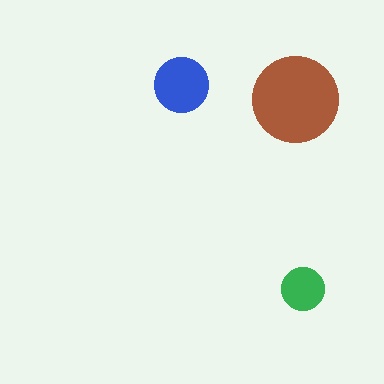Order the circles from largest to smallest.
the brown one, the blue one, the green one.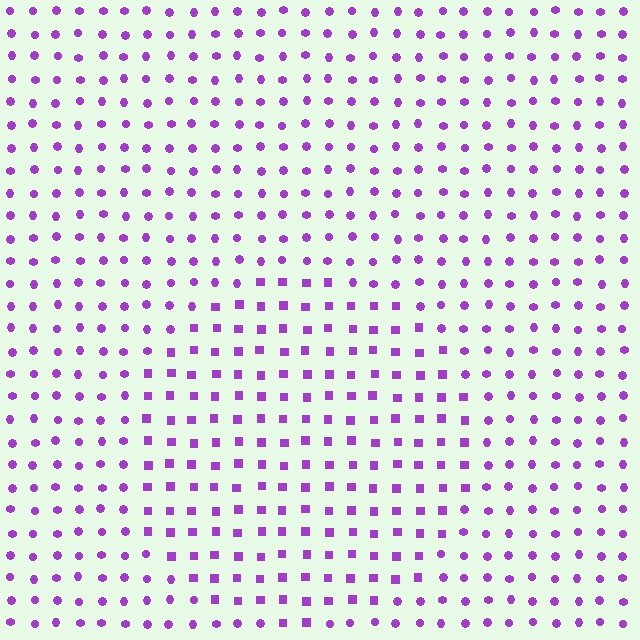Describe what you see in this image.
The image is filled with small purple elements arranged in a uniform grid. A circle-shaped region contains squares, while the surrounding area contains circles. The boundary is defined purely by the change in element shape.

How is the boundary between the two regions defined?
The boundary is defined by a change in element shape: squares inside vs. circles outside. All elements share the same color and spacing.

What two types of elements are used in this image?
The image uses squares inside the circle region and circles outside it.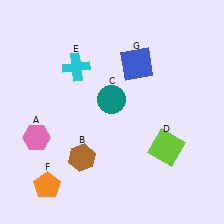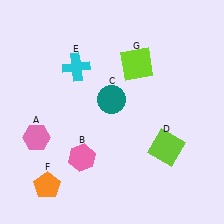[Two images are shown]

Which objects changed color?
B changed from brown to pink. G changed from blue to lime.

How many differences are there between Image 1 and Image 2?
There are 2 differences between the two images.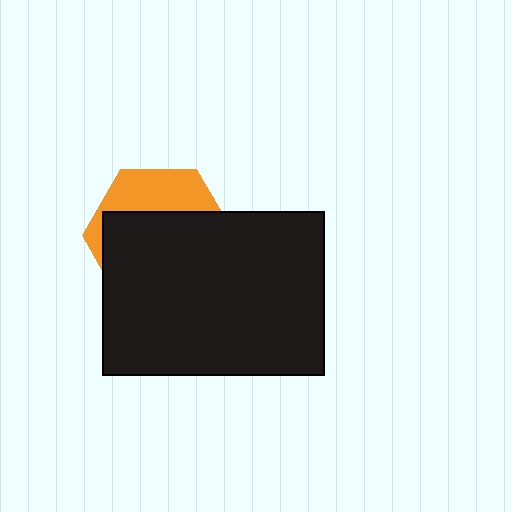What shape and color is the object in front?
The object in front is a black rectangle.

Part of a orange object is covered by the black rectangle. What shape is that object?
It is a hexagon.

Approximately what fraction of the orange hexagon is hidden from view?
Roughly 68% of the orange hexagon is hidden behind the black rectangle.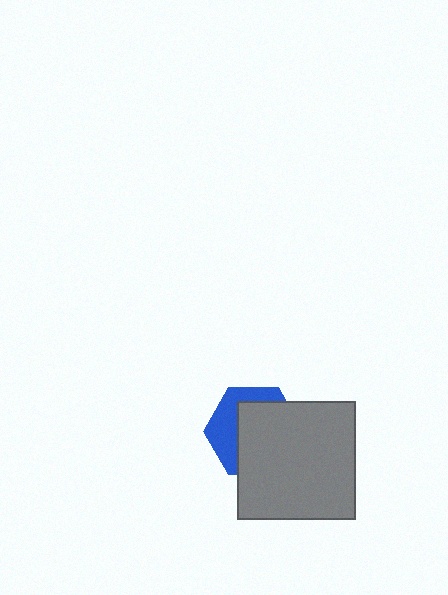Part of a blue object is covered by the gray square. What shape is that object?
It is a hexagon.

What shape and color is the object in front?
The object in front is a gray square.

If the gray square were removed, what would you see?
You would see the complete blue hexagon.